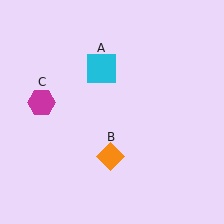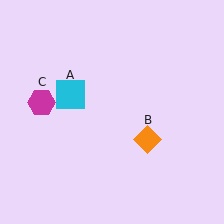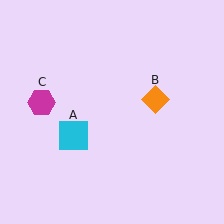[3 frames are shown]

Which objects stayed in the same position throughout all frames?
Magenta hexagon (object C) remained stationary.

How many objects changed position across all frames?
2 objects changed position: cyan square (object A), orange diamond (object B).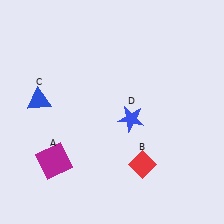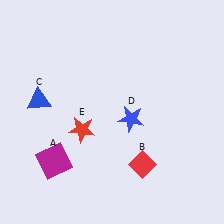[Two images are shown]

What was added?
A red star (E) was added in Image 2.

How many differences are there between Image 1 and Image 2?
There is 1 difference between the two images.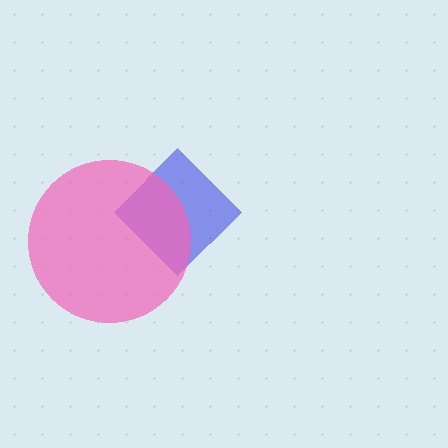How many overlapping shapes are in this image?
There are 2 overlapping shapes in the image.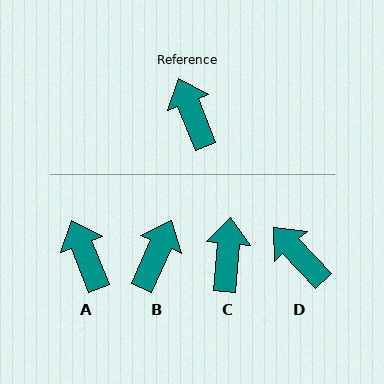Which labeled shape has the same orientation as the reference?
A.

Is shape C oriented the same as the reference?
No, it is off by about 26 degrees.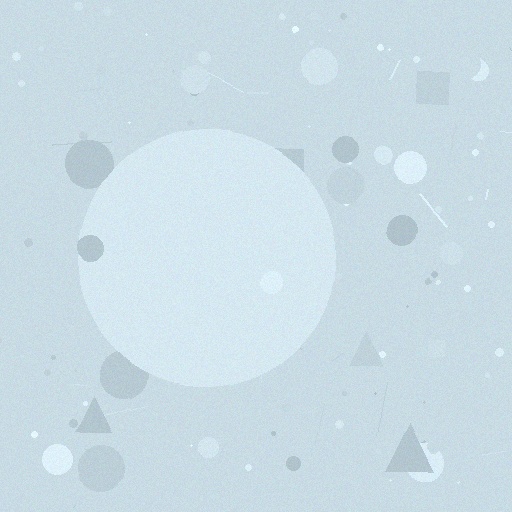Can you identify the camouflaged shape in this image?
The camouflaged shape is a circle.